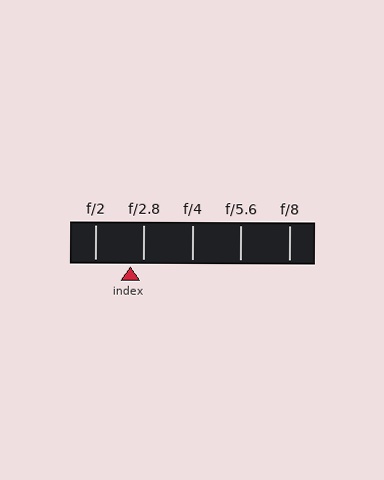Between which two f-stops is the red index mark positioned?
The index mark is between f/2 and f/2.8.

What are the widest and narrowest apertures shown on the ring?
The widest aperture shown is f/2 and the narrowest is f/8.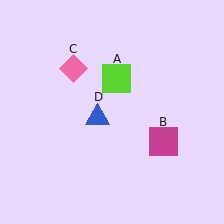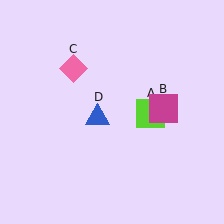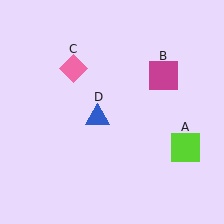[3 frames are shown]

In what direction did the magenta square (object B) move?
The magenta square (object B) moved up.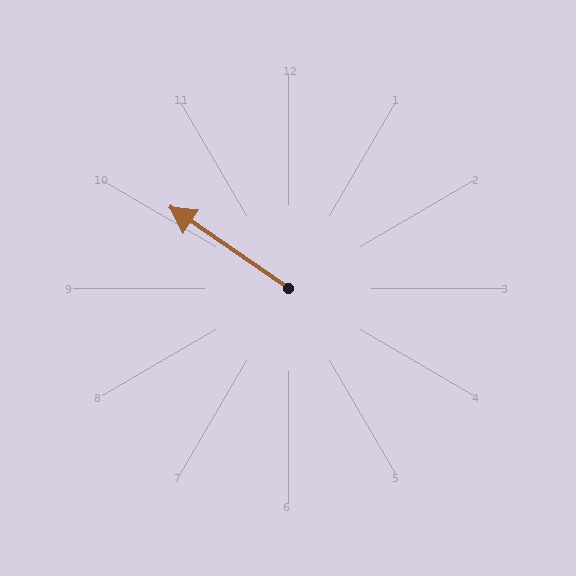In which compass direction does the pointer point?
Northwest.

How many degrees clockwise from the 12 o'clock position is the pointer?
Approximately 304 degrees.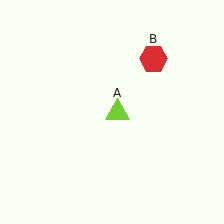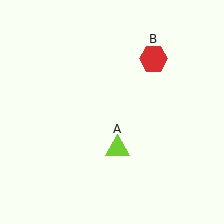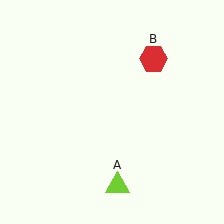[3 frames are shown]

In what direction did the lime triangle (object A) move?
The lime triangle (object A) moved down.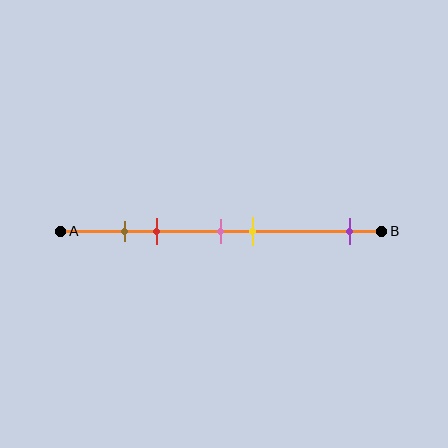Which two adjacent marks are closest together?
The brown and red marks are the closest adjacent pair.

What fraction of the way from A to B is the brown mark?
The brown mark is approximately 20% (0.2) of the way from A to B.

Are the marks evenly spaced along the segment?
No, the marks are not evenly spaced.